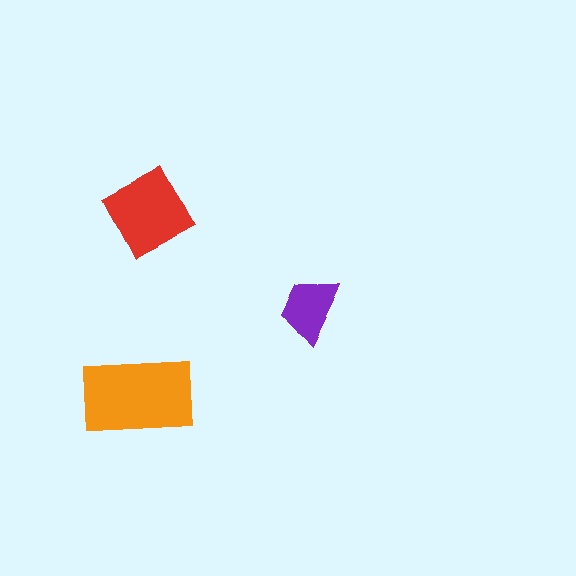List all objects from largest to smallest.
The orange rectangle, the red square, the purple trapezoid.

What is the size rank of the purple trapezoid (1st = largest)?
3rd.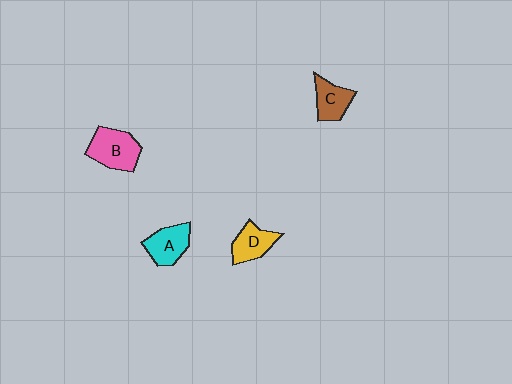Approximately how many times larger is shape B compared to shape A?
Approximately 1.2 times.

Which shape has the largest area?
Shape B (pink).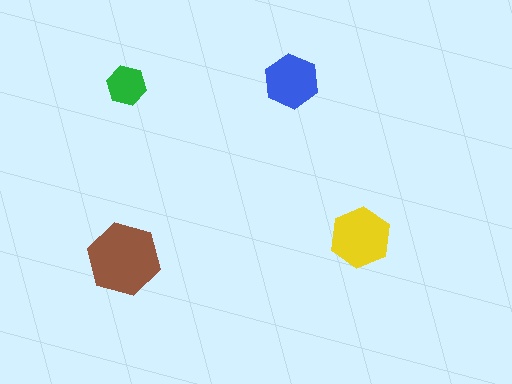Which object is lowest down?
The brown hexagon is bottommost.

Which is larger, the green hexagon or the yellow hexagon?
The yellow one.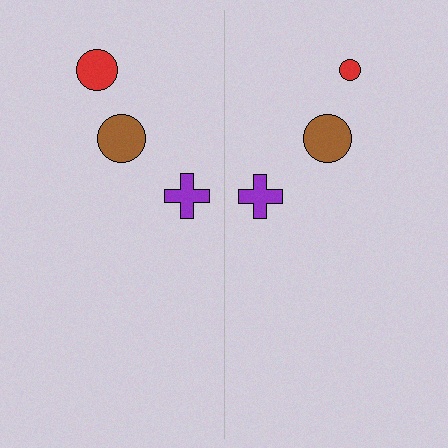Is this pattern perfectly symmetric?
No, the pattern is not perfectly symmetric. The red circle on the right side has a different size than its mirror counterpart.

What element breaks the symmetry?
The red circle on the right side has a different size than its mirror counterpart.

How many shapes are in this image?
There are 6 shapes in this image.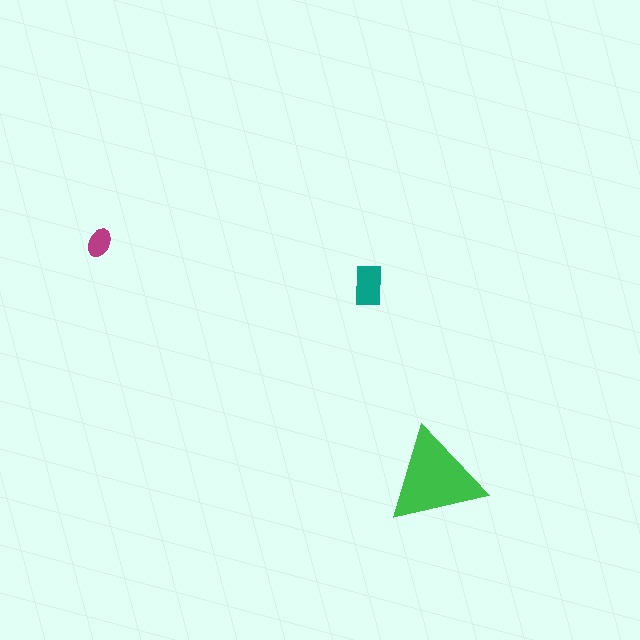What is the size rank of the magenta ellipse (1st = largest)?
3rd.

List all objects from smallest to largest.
The magenta ellipse, the teal rectangle, the green triangle.